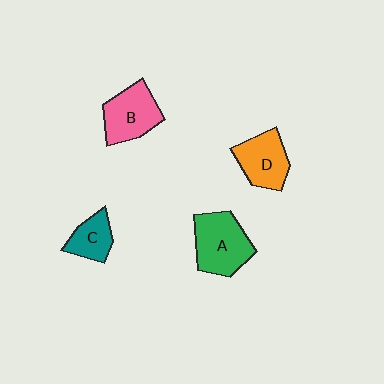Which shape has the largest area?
Shape A (green).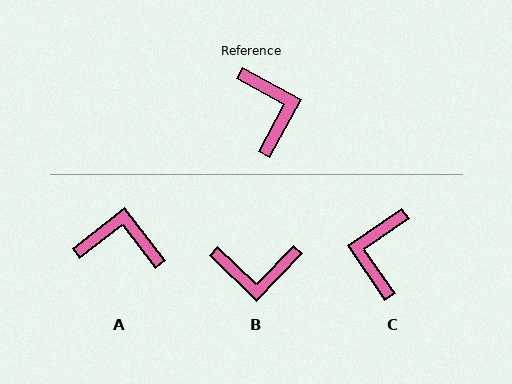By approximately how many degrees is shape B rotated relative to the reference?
Approximately 106 degrees clockwise.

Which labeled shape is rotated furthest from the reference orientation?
C, about 153 degrees away.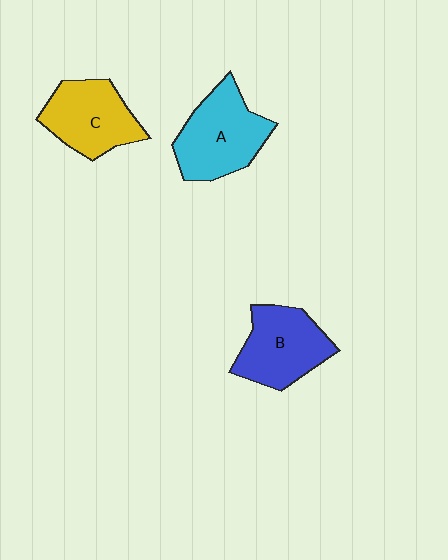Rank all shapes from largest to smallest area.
From largest to smallest: A (cyan), B (blue), C (yellow).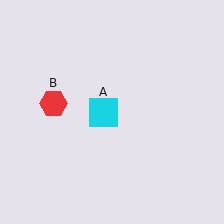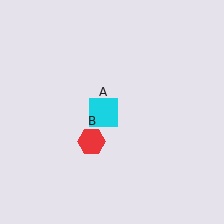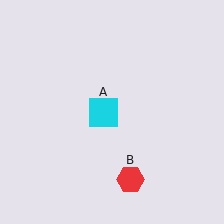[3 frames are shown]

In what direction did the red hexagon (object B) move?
The red hexagon (object B) moved down and to the right.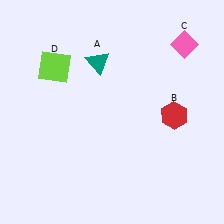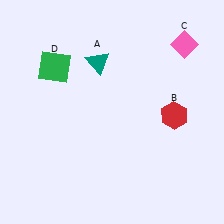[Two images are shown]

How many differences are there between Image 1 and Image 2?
There is 1 difference between the two images.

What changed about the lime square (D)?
In Image 1, D is lime. In Image 2, it changed to green.